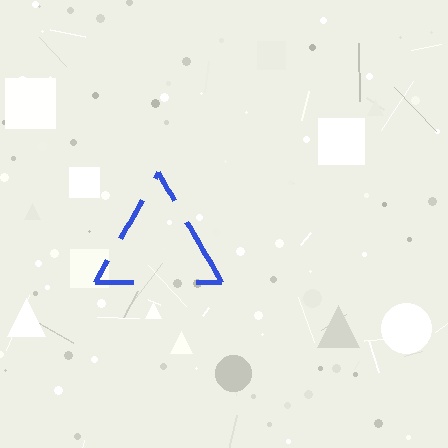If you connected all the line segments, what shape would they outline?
They would outline a triangle.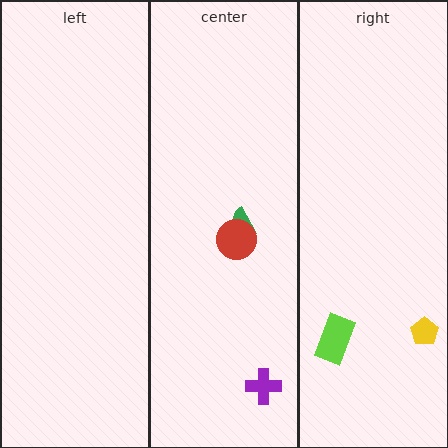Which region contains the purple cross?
The center region.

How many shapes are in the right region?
2.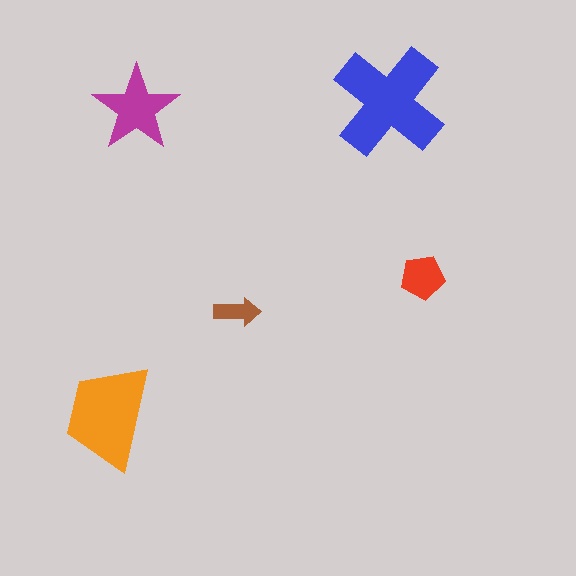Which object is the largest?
The blue cross.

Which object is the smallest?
The brown arrow.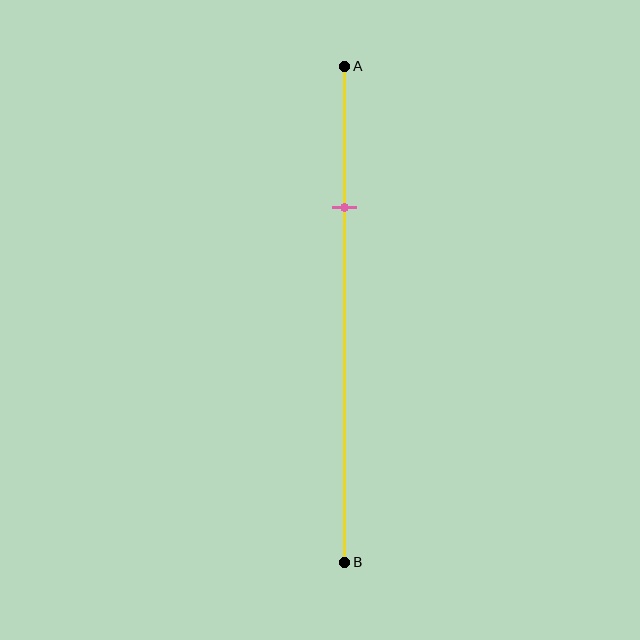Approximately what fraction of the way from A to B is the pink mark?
The pink mark is approximately 30% of the way from A to B.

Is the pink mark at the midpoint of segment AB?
No, the mark is at about 30% from A, not at the 50% midpoint.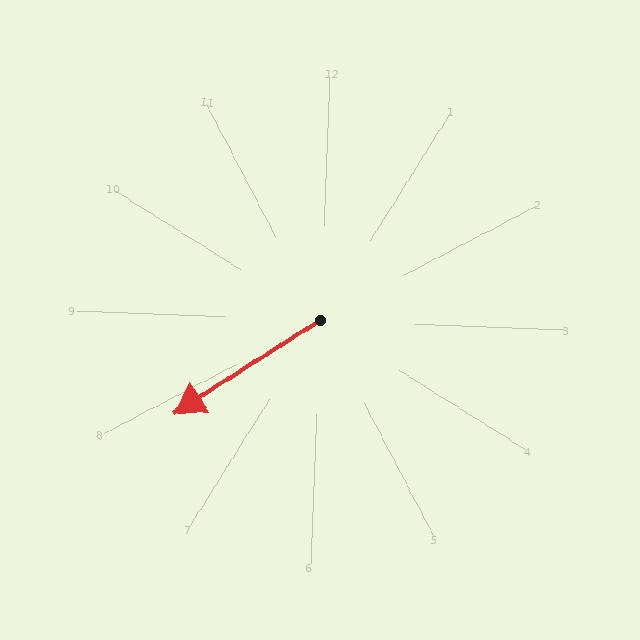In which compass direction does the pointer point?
Southwest.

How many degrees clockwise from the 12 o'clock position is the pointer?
Approximately 235 degrees.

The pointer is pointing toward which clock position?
Roughly 8 o'clock.